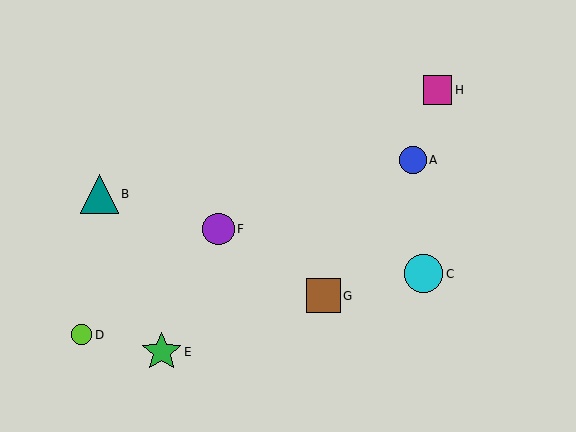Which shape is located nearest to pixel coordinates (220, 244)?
The purple circle (labeled F) at (219, 229) is nearest to that location.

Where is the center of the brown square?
The center of the brown square is at (324, 296).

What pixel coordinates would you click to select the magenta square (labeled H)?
Click at (438, 90) to select the magenta square H.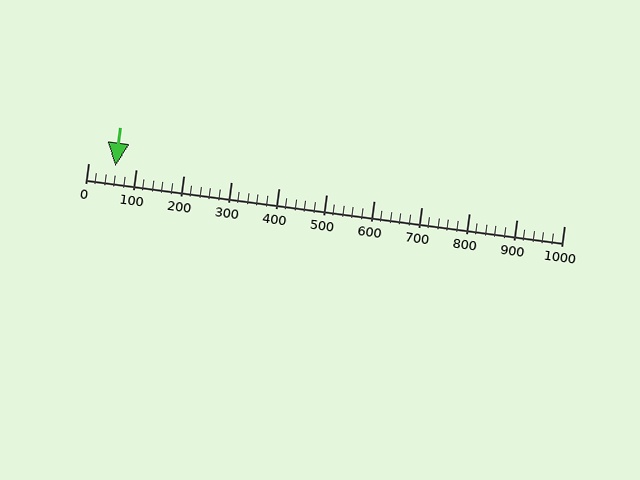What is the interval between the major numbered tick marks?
The major tick marks are spaced 100 units apart.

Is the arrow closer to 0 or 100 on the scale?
The arrow is closer to 100.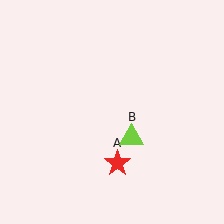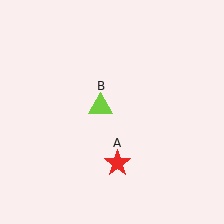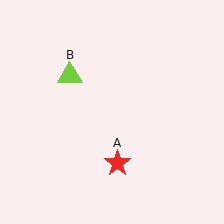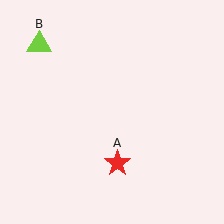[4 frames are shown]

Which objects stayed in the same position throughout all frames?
Red star (object A) remained stationary.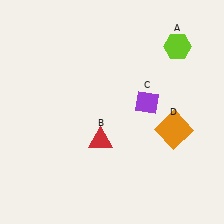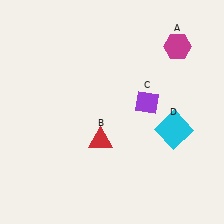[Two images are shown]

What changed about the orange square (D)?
In Image 1, D is orange. In Image 2, it changed to cyan.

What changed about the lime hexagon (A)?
In Image 1, A is lime. In Image 2, it changed to magenta.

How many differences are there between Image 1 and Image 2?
There are 2 differences between the two images.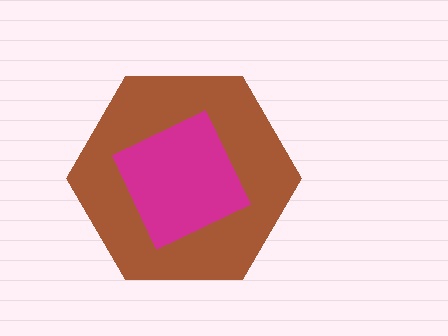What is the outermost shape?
The brown hexagon.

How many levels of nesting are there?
2.